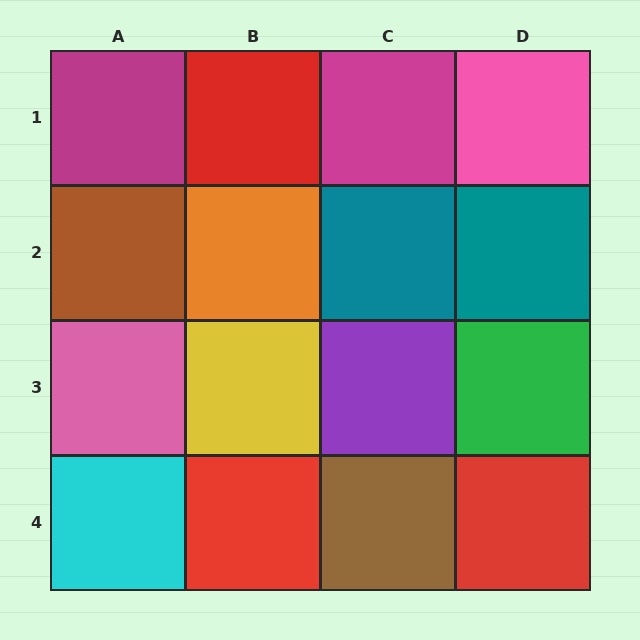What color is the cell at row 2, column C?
Teal.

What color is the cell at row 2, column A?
Brown.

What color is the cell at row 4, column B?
Red.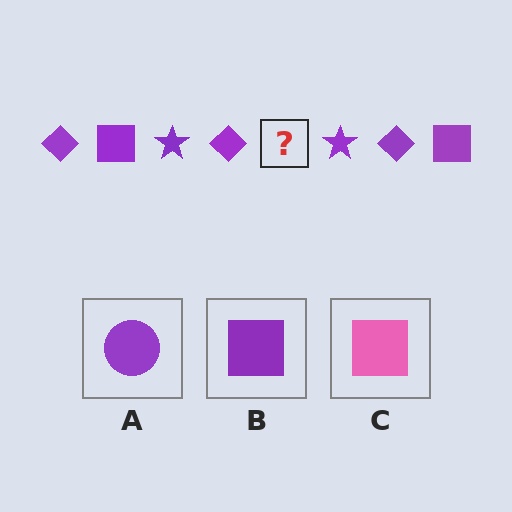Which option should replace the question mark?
Option B.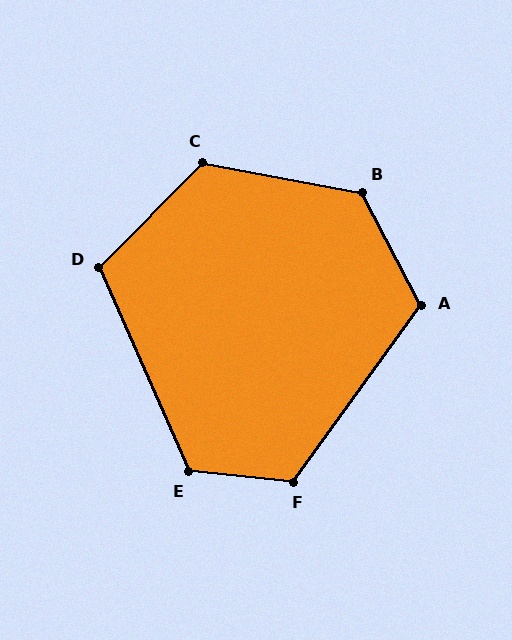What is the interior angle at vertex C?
Approximately 124 degrees (obtuse).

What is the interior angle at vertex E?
Approximately 119 degrees (obtuse).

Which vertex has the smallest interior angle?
D, at approximately 111 degrees.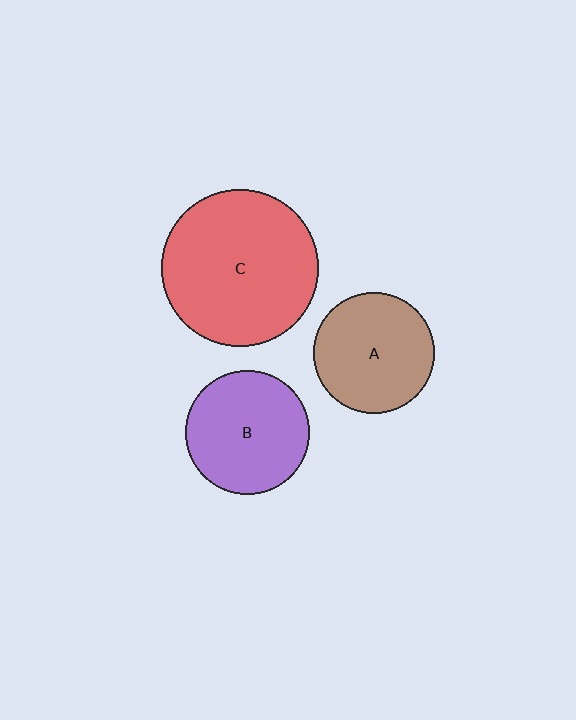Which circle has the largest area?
Circle C (red).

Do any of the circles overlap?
No, none of the circles overlap.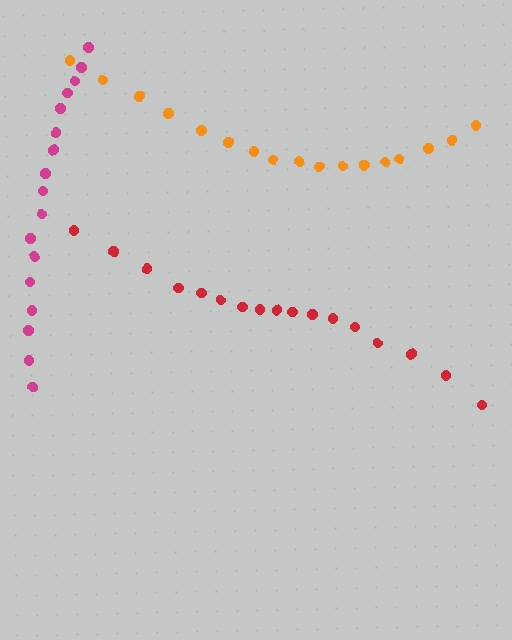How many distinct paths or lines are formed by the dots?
There are 3 distinct paths.